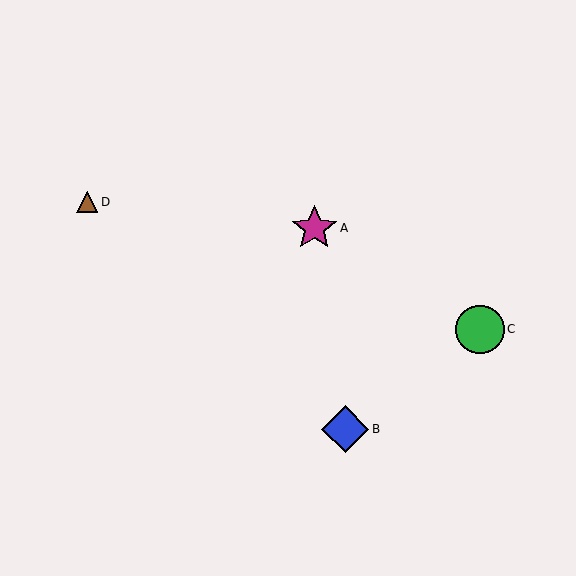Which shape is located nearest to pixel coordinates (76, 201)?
The brown triangle (labeled D) at (87, 202) is nearest to that location.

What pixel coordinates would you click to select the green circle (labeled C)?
Click at (480, 329) to select the green circle C.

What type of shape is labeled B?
Shape B is a blue diamond.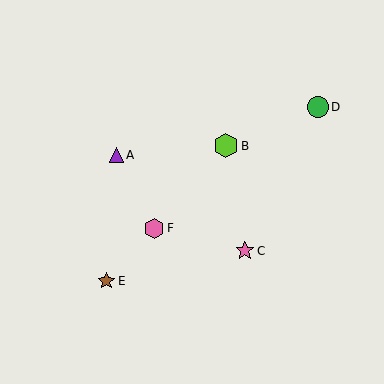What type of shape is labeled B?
Shape B is a lime hexagon.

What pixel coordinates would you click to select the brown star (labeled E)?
Click at (106, 281) to select the brown star E.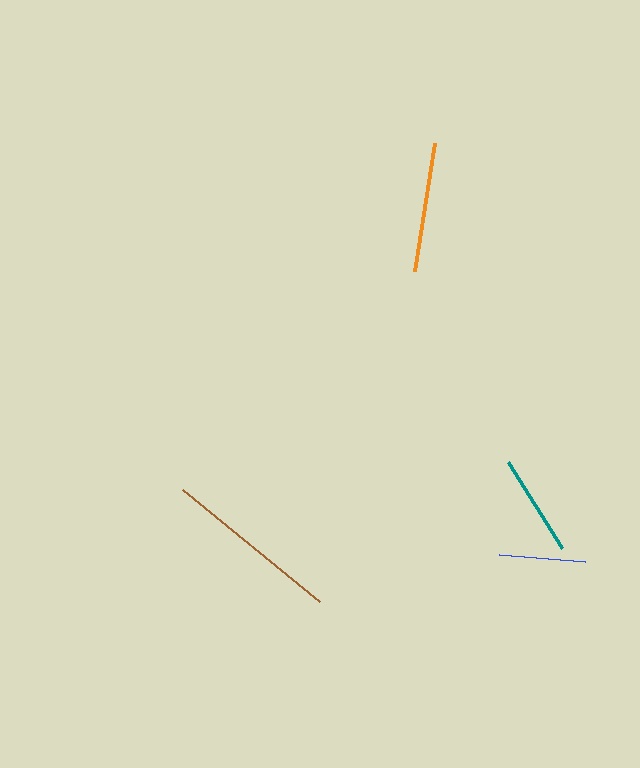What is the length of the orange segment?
The orange segment is approximately 130 pixels long.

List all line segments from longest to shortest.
From longest to shortest: brown, orange, teal, blue.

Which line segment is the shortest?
The blue line is the shortest at approximately 86 pixels.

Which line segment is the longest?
The brown line is the longest at approximately 178 pixels.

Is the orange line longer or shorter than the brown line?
The brown line is longer than the orange line.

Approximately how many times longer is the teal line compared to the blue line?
The teal line is approximately 1.2 times the length of the blue line.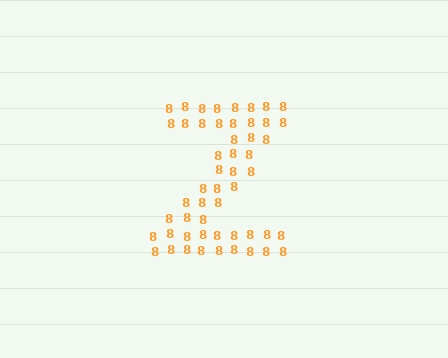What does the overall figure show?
The overall figure shows the letter Z.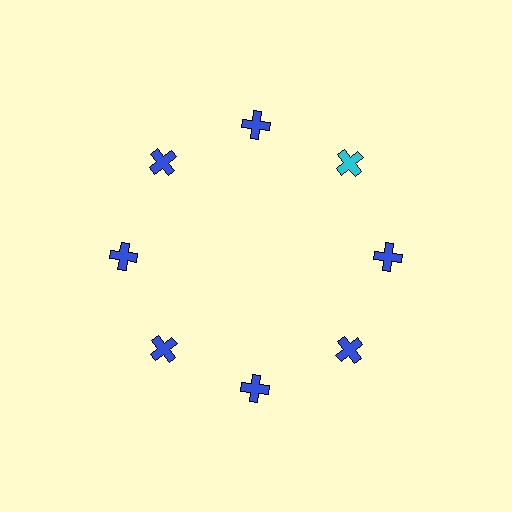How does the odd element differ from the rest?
It has a different color: cyan instead of blue.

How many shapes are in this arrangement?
There are 8 shapes arranged in a ring pattern.